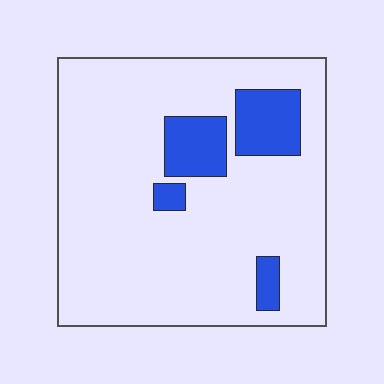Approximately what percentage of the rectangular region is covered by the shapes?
Approximately 15%.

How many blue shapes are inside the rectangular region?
4.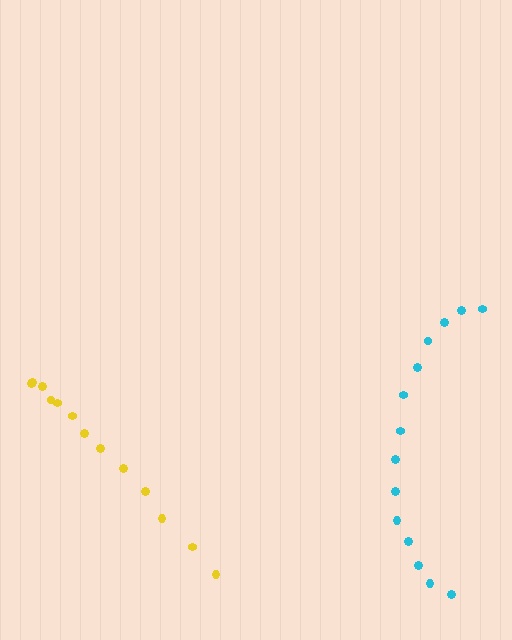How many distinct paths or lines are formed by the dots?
There are 2 distinct paths.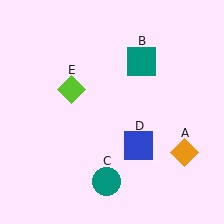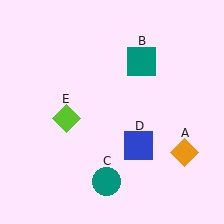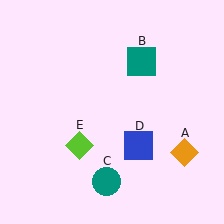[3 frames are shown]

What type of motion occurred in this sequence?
The lime diamond (object E) rotated counterclockwise around the center of the scene.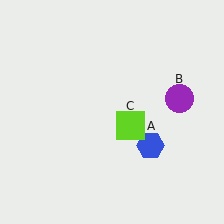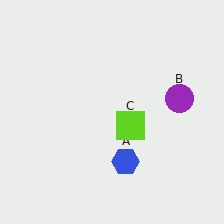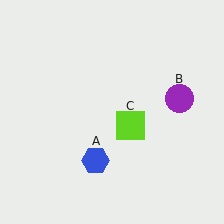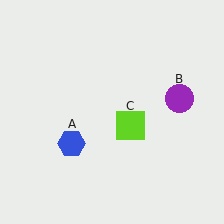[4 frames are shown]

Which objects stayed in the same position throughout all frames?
Purple circle (object B) and lime square (object C) remained stationary.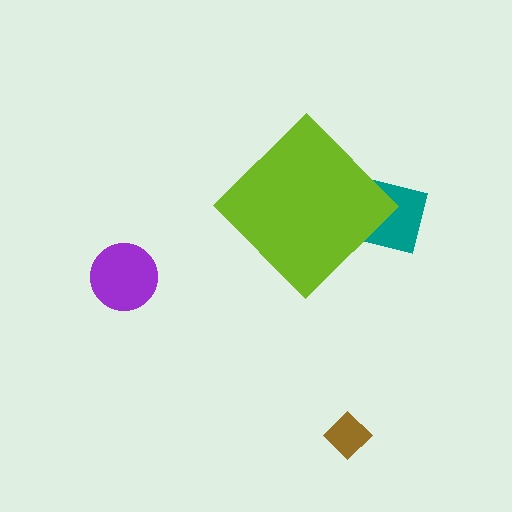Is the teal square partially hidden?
Yes, the teal square is partially hidden behind the lime diamond.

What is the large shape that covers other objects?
A lime diamond.